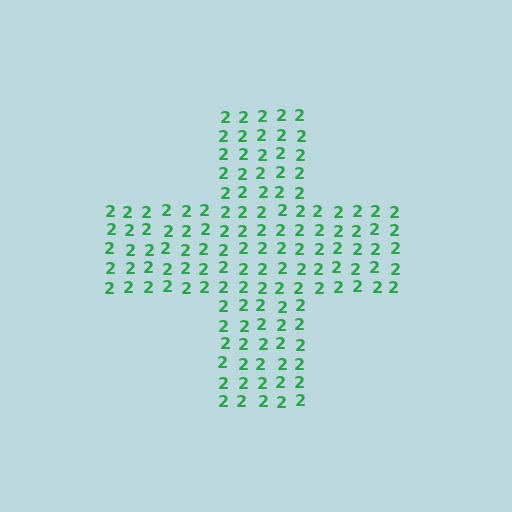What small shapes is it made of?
It is made of small digit 2's.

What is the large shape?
The large shape is a cross.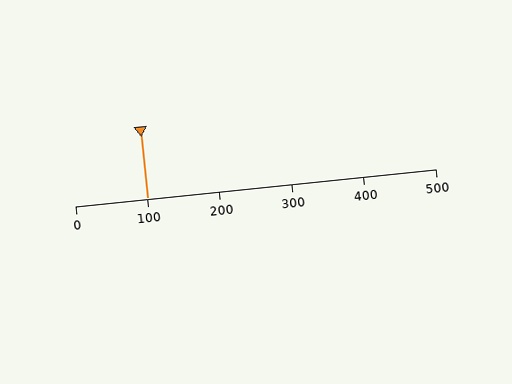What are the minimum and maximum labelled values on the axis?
The axis runs from 0 to 500.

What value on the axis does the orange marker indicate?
The marker indicates approximately 100.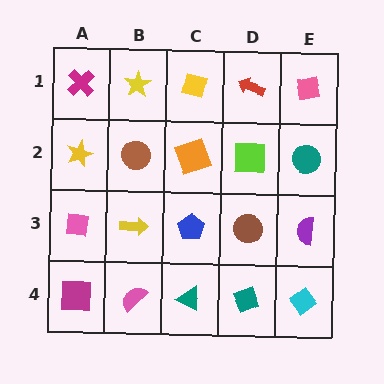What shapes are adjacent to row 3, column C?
An orange square (row 2, column C), a teal triangle (row 4, column C), a yellow arrow (row 3, column B), a brown circle (row 3, column D).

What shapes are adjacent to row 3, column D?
A lime square (row 2, column D), a teal diamond (row 4, column D), a blue pentagon (row 3, column C), a purple semicircle (row 3, column E).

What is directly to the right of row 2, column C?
A lime square.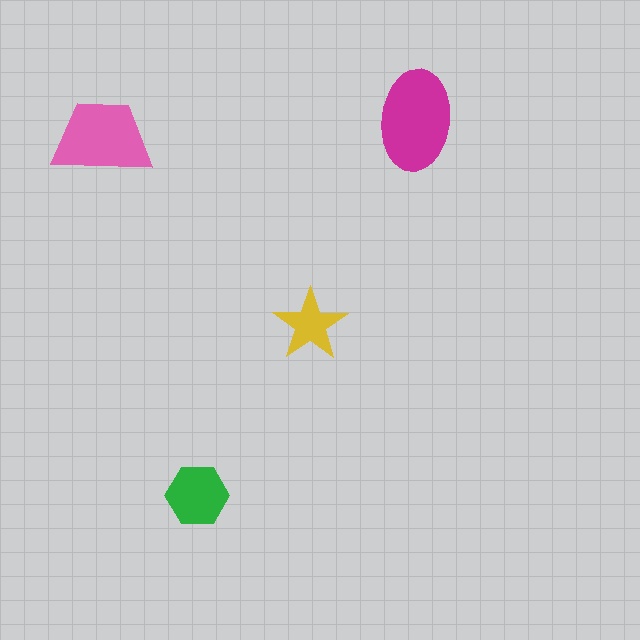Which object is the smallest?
The yellow star.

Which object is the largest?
The magenta ellipse.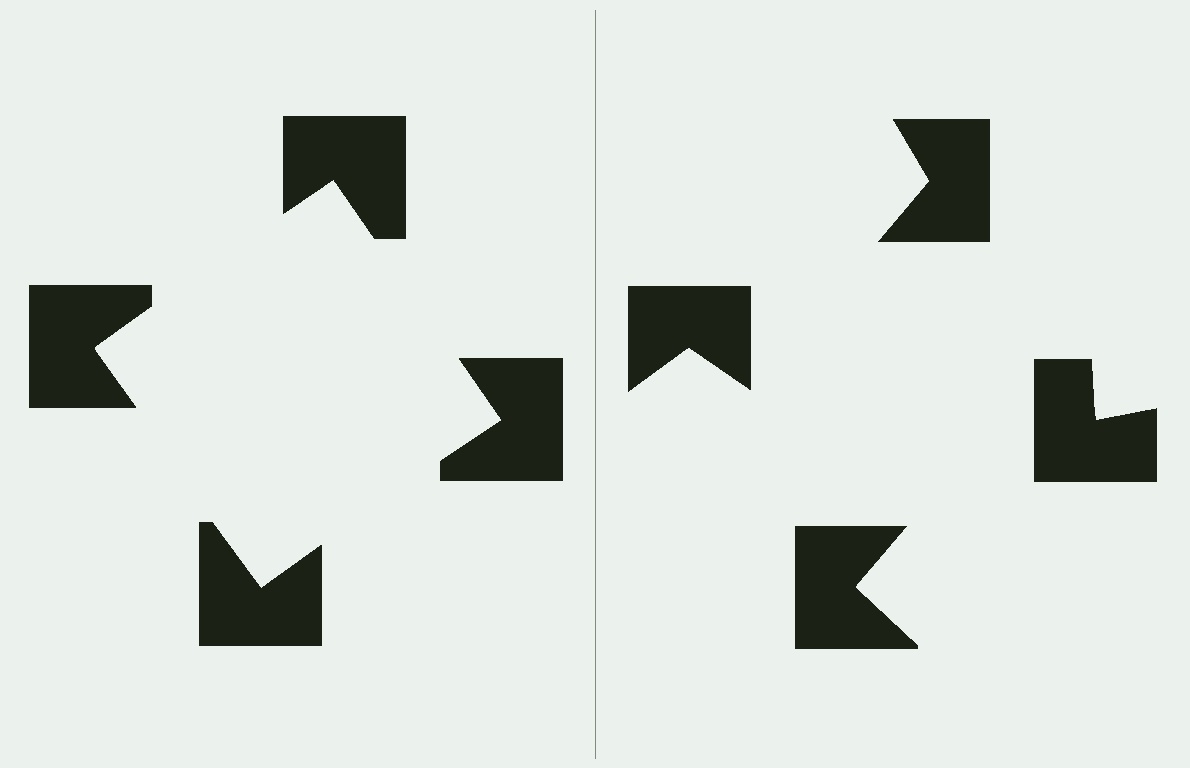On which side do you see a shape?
An illusory square appears on the left side. On the right side the wedge cuts are rotated, so no coherent shape forms.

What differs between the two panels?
The notched squares are positioned identically on both sides; only the wedge orientations differ. On the left they align to a square; on the right they are misaligned.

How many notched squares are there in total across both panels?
8 — 4 on each side.